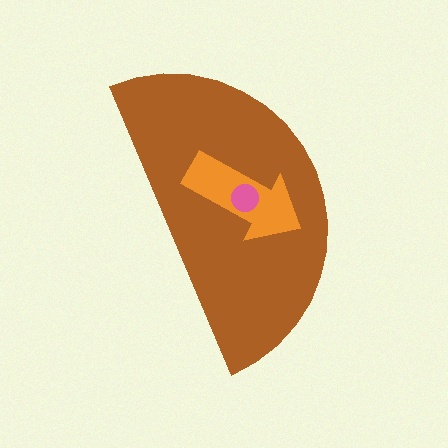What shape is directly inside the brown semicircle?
The orange arrow.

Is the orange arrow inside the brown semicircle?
Yes.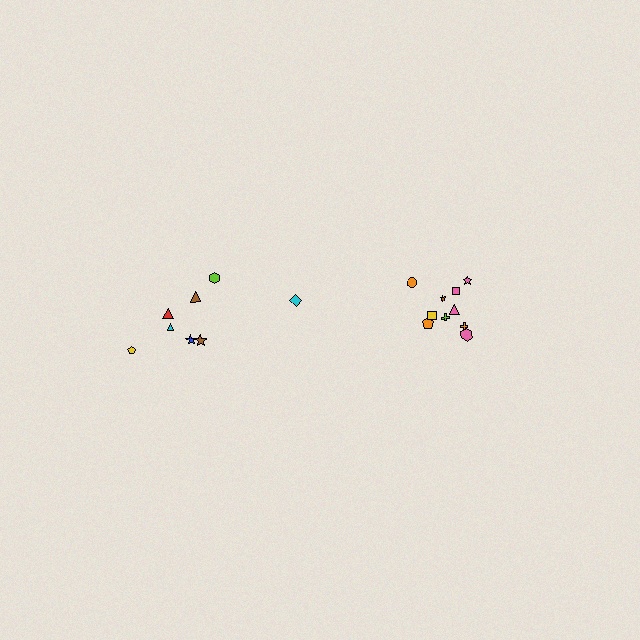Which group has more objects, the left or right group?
The right group.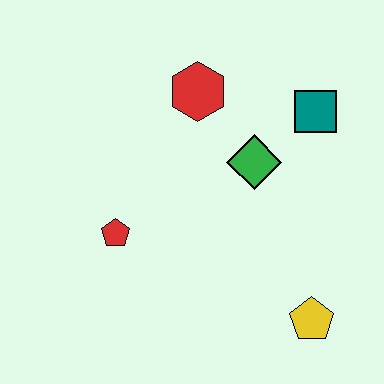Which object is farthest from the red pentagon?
The teal square is farthest from the red pentagon.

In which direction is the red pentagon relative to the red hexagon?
The red pentagon is below the red hexagon.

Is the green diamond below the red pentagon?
No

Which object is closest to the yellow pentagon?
The green diamond is closest to the yellow pentagon.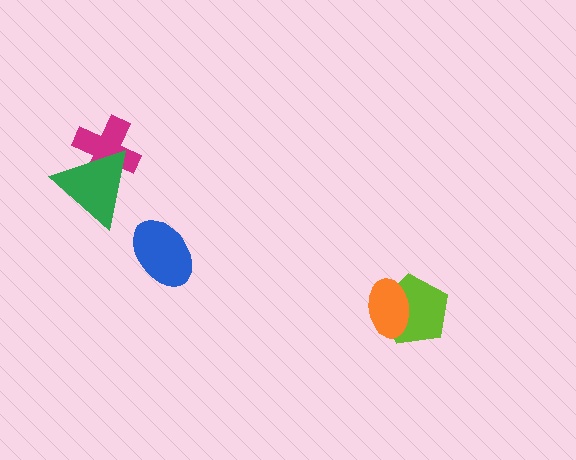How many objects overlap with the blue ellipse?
0 objects overlap with the blue ellipse.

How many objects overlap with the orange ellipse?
1 object overlaps with the orange ellipse.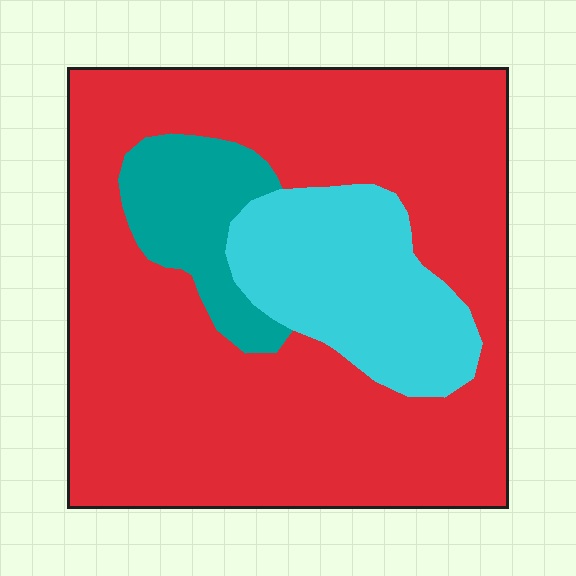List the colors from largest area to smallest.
From largest to smallest: red, cyan, teal.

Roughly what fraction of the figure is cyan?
Cyan takes up less than a quarter of the figure.